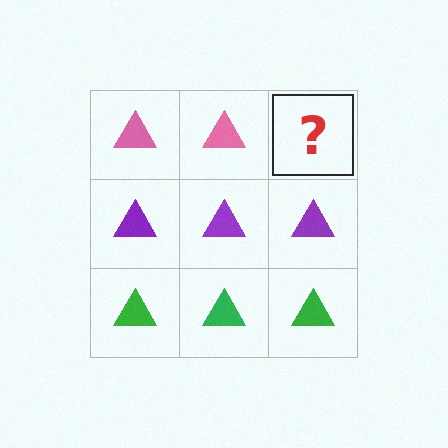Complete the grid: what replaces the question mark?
The question mark should be replaced with a pink triangle.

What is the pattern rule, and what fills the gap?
The rule is that each row has a consistent color. The gap should be filled with a pink triangle.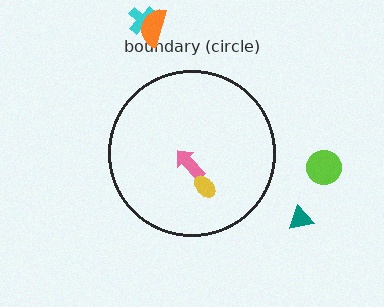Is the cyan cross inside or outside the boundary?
Outside.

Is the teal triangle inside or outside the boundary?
Outside.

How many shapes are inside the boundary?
2 inside, 4 outside.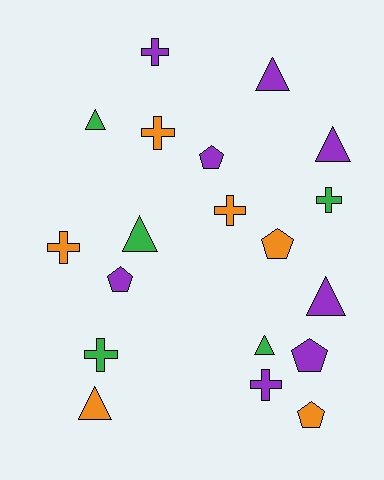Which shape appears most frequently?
Triangle, with 7 objects.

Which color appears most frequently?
Purple, with 8 objects.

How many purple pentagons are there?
There are 3 purple pentagons.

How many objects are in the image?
There are 19 objects.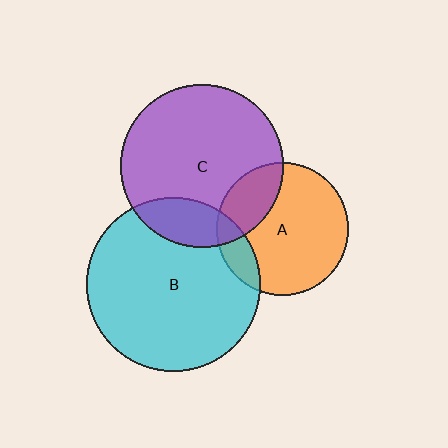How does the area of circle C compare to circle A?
Approximately 1.5 times.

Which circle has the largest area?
Circle B (cyan).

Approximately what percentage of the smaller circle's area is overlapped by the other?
Approximately 25%.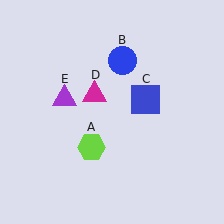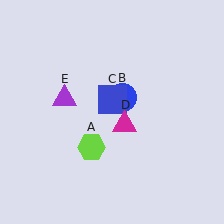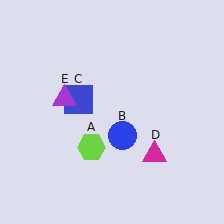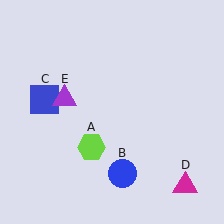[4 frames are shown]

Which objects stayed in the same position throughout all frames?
Lime hexagon (object A) and purple triangle (object E) remained stationary.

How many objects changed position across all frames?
3 objects changed position: blue circle (object B), blue square (object C), magenta triangle (object D).